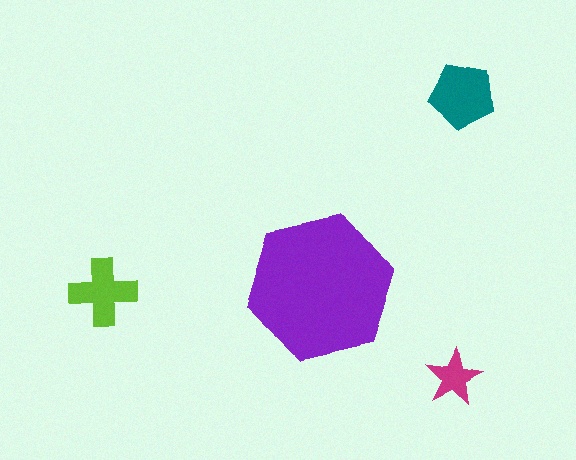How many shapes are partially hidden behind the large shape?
0 shapes are partially hidden.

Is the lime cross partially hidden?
No, the lime cross is fully visible.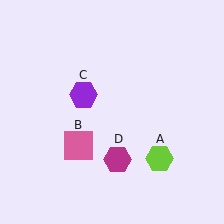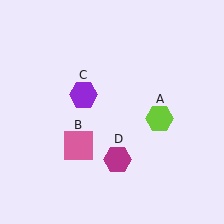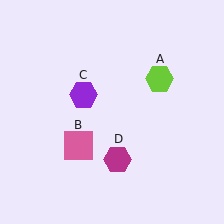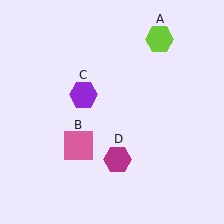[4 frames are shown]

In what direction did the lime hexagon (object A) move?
The lime hexagon (object A) moved up.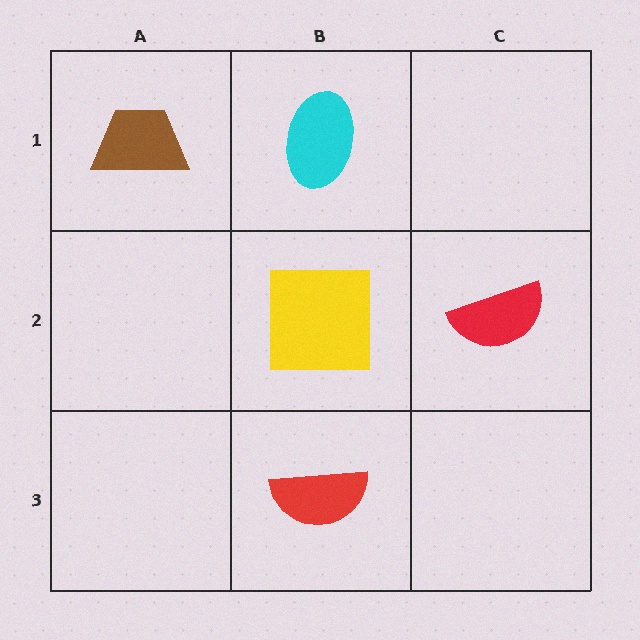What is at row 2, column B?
A yellow square.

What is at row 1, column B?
A cyan ellipse.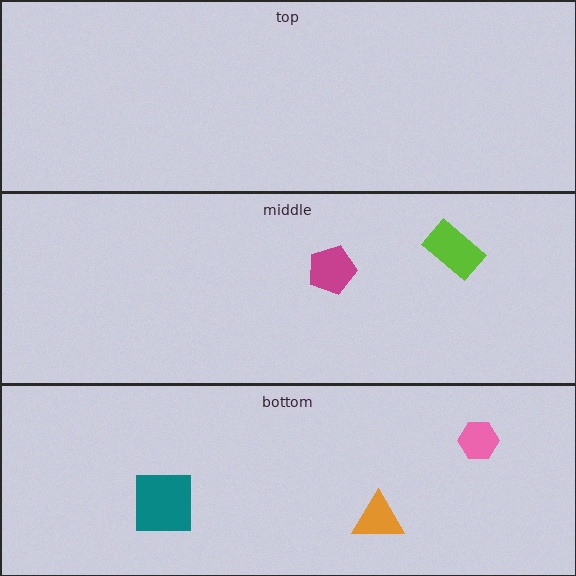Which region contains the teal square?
The bottom region.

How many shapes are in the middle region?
2.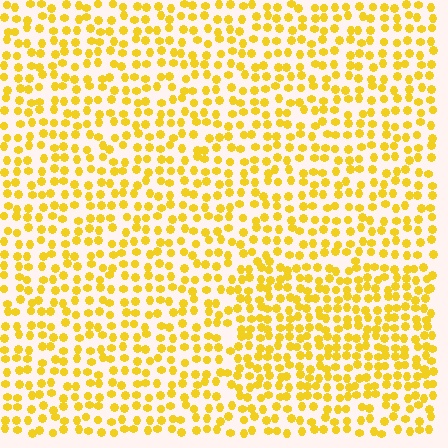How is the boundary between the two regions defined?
The boundary is defined by a change in element density (approximately 1.5x ratio). All elements are the same color, size, and shape.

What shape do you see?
I see a rectangle.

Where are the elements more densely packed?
The elements are more densely packed inside the rectangle boundary.